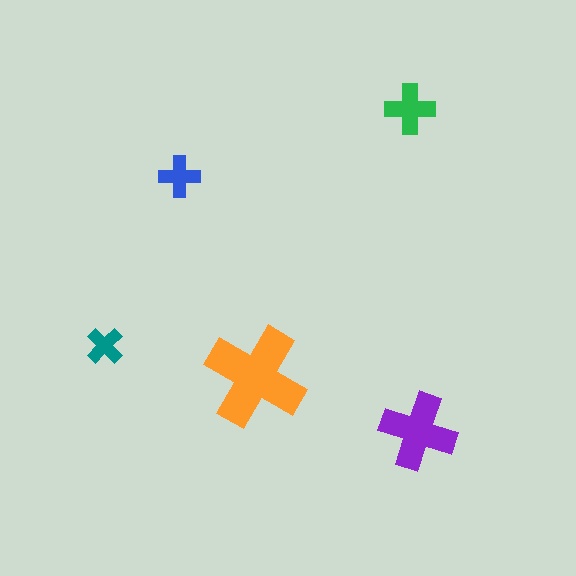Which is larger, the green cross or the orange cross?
The orange one.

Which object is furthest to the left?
The teal cross is leftmost.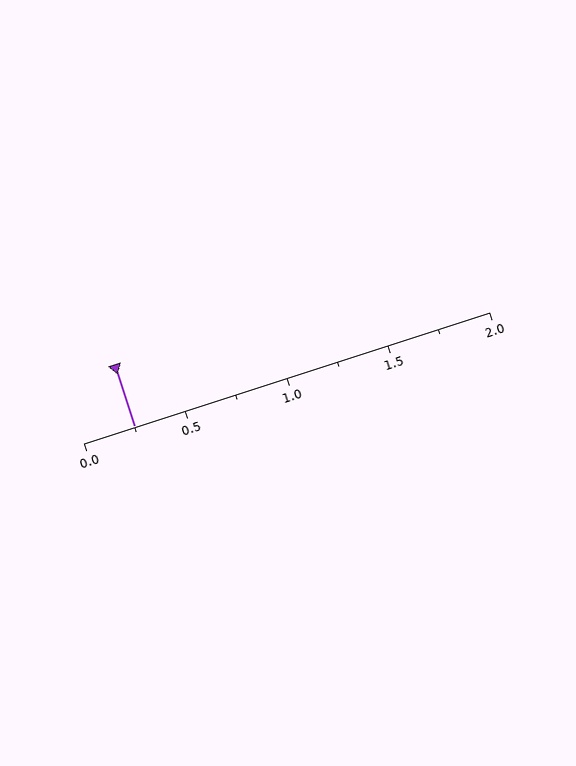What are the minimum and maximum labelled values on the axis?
The axis runs from 0.0 to 2.0.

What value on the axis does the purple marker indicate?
The marker indicates approximately 0.25.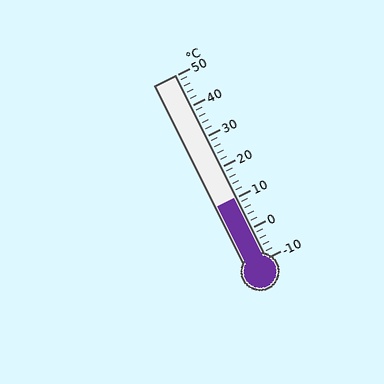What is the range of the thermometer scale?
The thermometer scale ranges from -10°C to 50°C.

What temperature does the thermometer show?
The thermometer shows approximately 10°C.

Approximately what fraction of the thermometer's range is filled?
The thermometer is filled to approximately 35% of its range.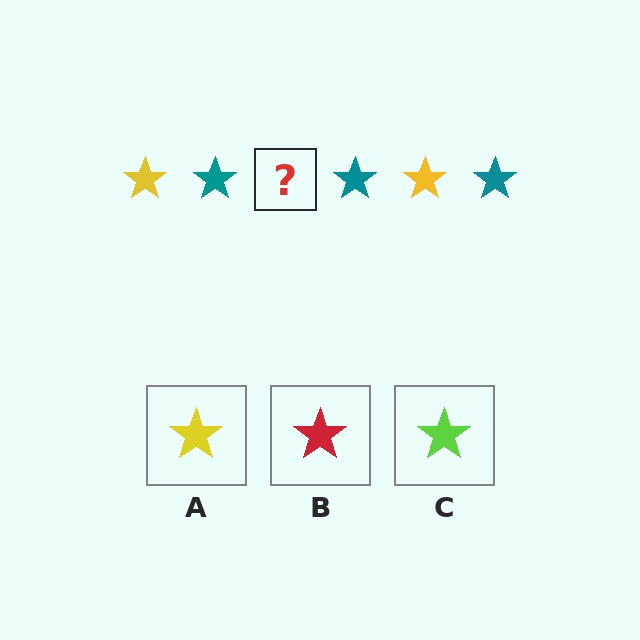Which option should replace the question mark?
Option A.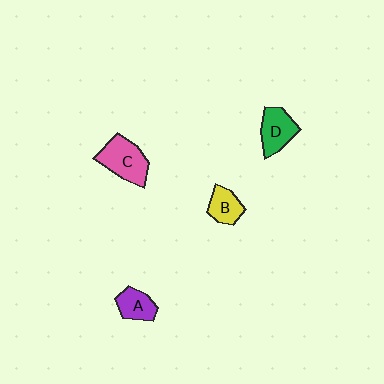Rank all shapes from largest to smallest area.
From largest to smallest: C (pink), D (green), A (purple), B (yellow).